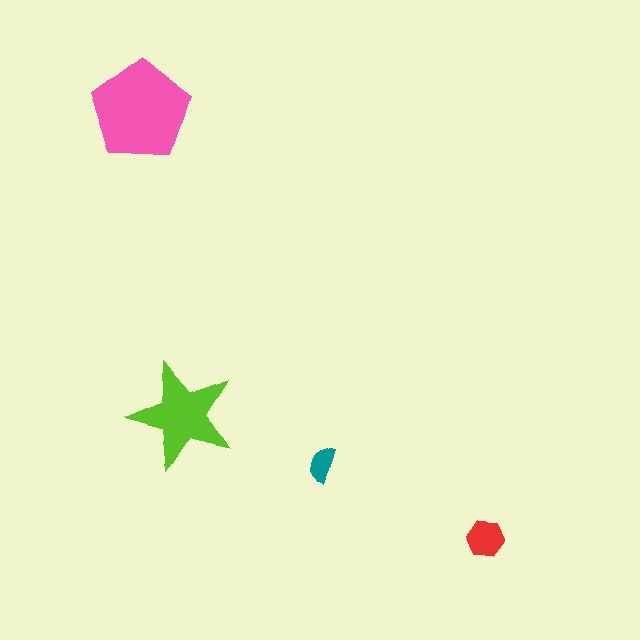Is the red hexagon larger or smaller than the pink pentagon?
Smaller.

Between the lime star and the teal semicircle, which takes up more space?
The lime star.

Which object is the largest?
The pink pentagon.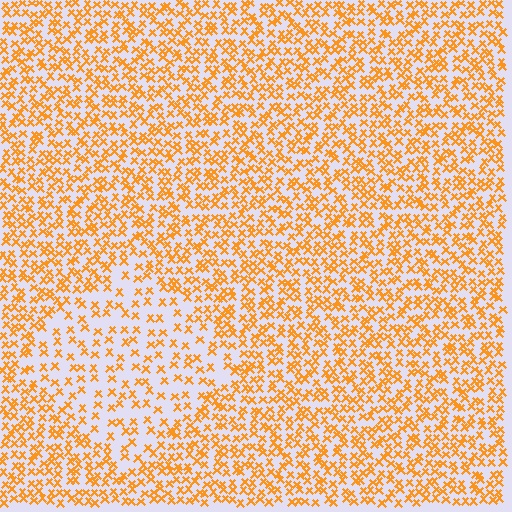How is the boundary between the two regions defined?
The boundary is defined by a change in element density (approximately 2.0x ratio). All elements are the same color, size, and shape.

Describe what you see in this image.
The image contains small orange elements arranged at two different densities. A diamond-shaped region is visible where the elements are less densely packed than the surrounding area.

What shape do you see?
I see a diamond.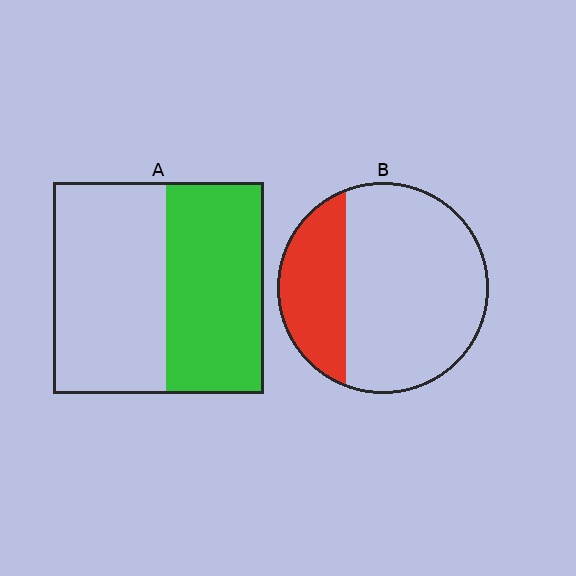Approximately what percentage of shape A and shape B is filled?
A is approximately 45% and B is approximately 30%.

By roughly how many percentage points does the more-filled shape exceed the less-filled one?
By roughly 20 percentage points (A over B).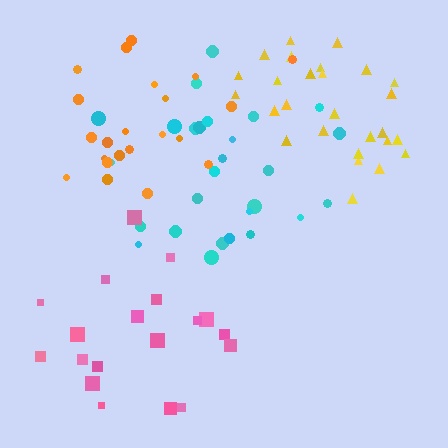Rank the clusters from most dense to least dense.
cyan, yellow, orange, pink.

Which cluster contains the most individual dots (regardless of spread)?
Yellow (28).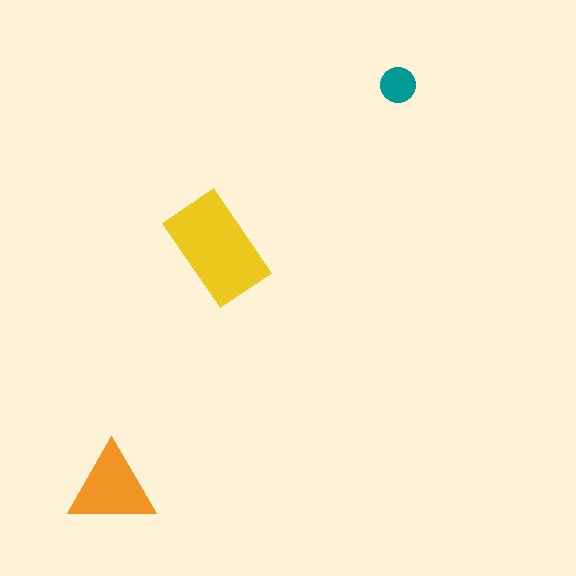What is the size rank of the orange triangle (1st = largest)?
2nd.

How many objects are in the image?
There are 3 objects in the image.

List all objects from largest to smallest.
The yellow rectangle, the orange triangle, the teal circle.